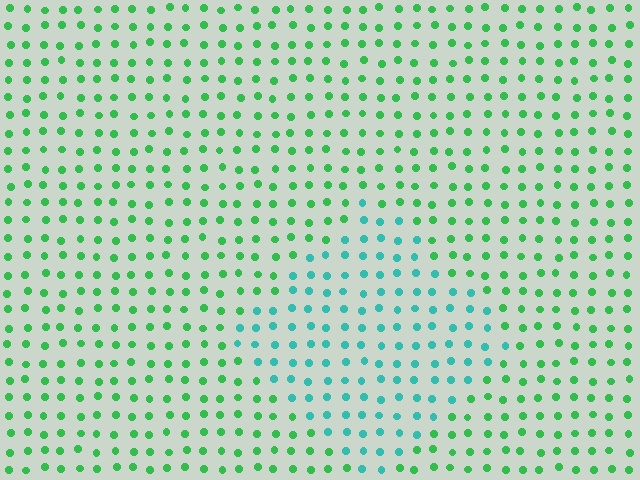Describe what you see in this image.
The image is filled with small green elements in a uniform arrangement. A diamond-shaped region is visible where the elements are tinted to a slightly different hue, forming a subtle color boundary.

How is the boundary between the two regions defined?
The boundary is defined purely by a slight shift in hue (about 42 degrees). Spacing, size, and orientation are identical on both sides.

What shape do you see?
I see a diamond.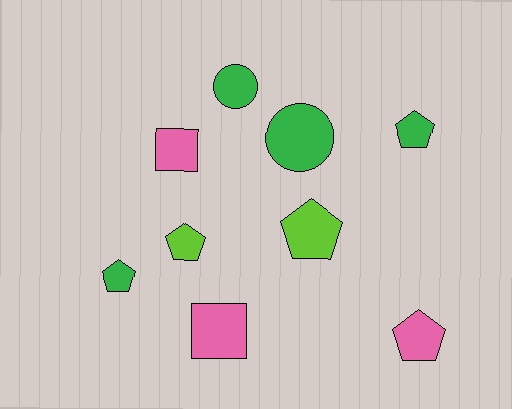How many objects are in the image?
There are 9 objects.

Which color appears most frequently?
Green, with 4 objects.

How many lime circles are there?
There are no lime circles.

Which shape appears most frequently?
Pentagon, with 5 objects.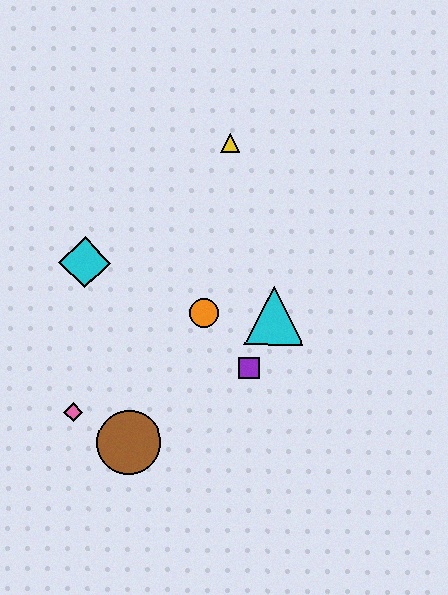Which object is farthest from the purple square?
The yellow triangle is farthest from the purple square.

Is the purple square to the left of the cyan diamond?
No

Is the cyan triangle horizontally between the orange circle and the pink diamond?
No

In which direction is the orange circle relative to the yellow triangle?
The orange circle is below the yellow triangle.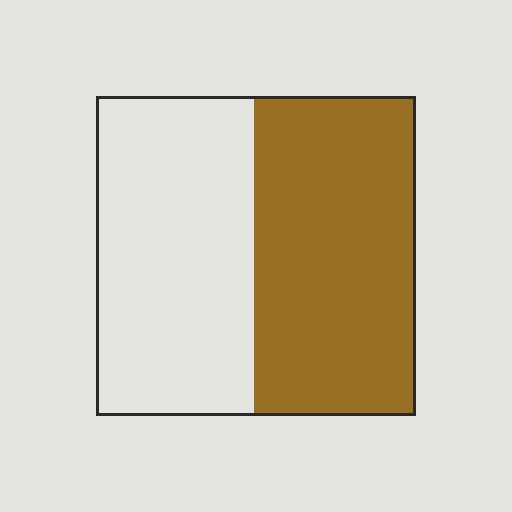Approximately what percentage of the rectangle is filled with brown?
Approximately 50%.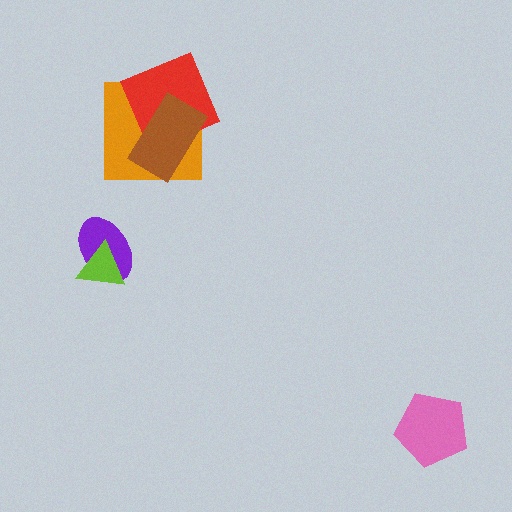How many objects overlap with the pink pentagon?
0 objects overlap with the pink pentagon.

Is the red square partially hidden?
Yes, it is partially covered by another shape.